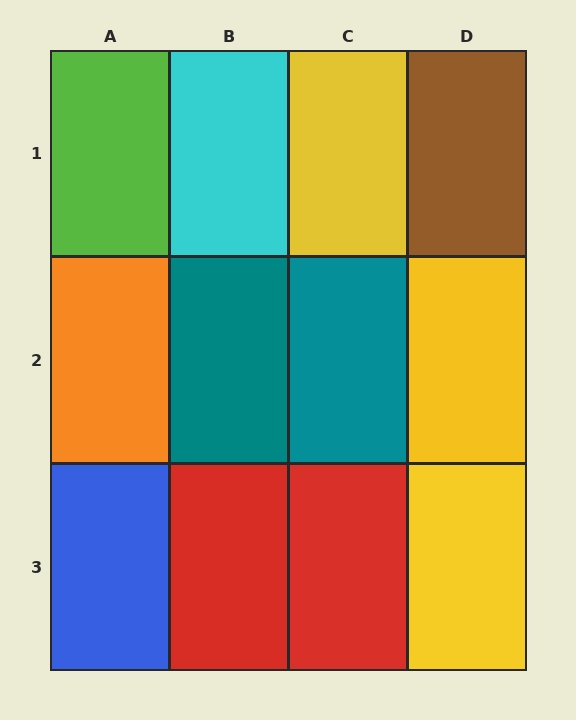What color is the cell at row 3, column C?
Red.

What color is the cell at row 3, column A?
Blue.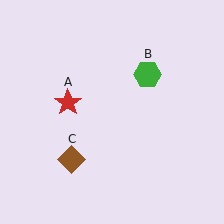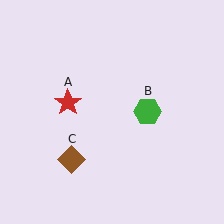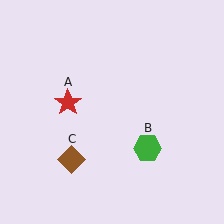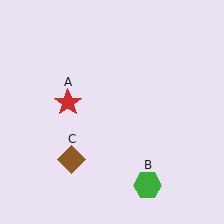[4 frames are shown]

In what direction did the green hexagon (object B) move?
The green hexagon (object B) moved down.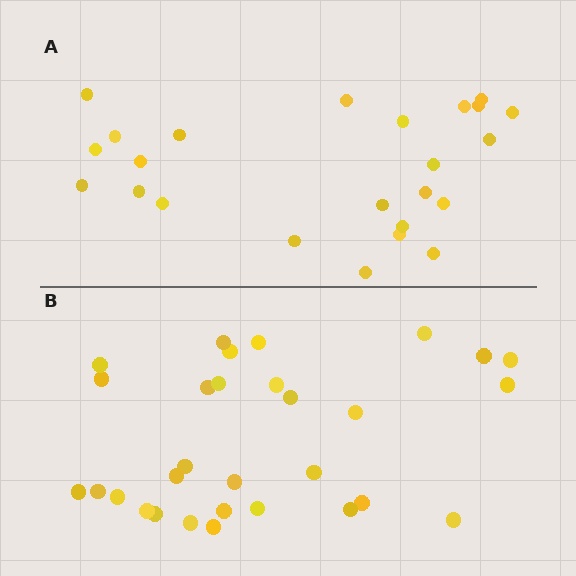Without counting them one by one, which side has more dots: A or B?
Region B (the bottom region) has more dots.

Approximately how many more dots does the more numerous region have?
Region B has about 6 more dots than region A.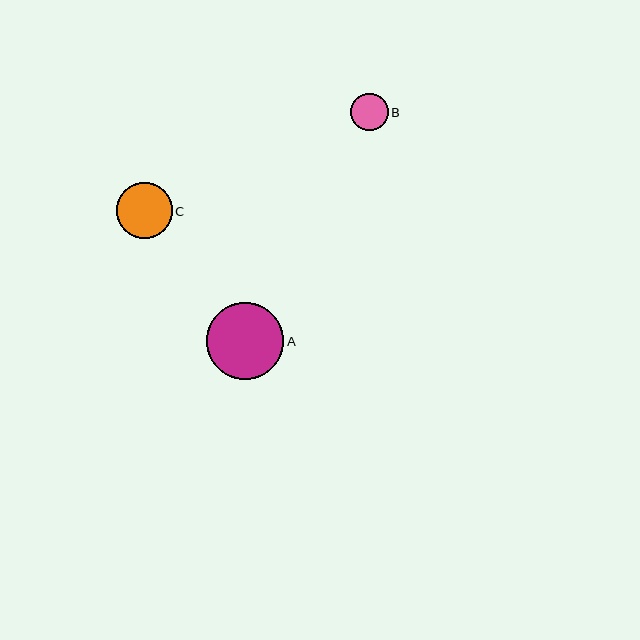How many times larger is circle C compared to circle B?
Circle C is approximately 1.5 times the size of circle B.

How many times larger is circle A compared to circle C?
Circle A is approximately 1.4 times the size of circle C.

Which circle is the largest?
Circle A is the largest with a size of approximately 77 pixels.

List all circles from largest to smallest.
From largest to smallest: A, C, B.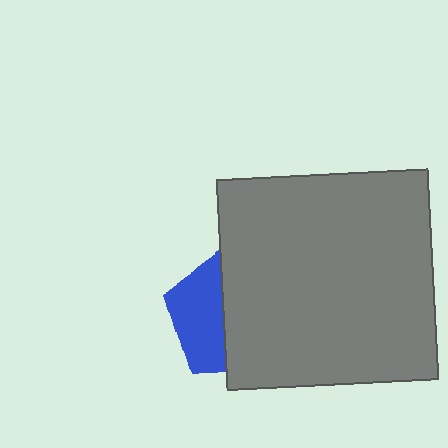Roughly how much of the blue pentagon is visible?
A small part of it is visible (roughly 41%).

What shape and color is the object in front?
The object in front is a gray square.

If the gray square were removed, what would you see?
You would see the complete blue pentagon.